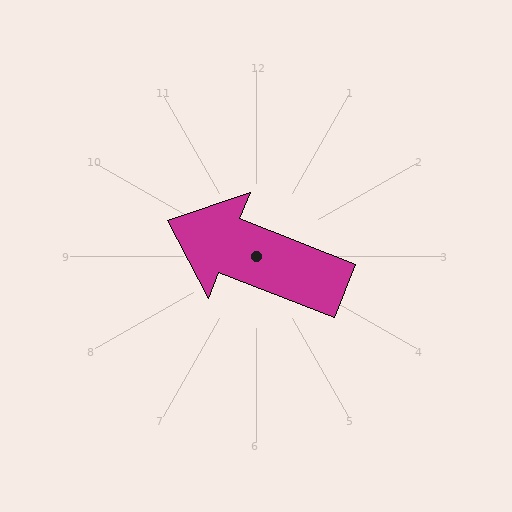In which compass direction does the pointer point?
West.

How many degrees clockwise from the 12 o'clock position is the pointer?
Approximately 292 degrees.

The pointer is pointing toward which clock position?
Roughly 10 o'clock.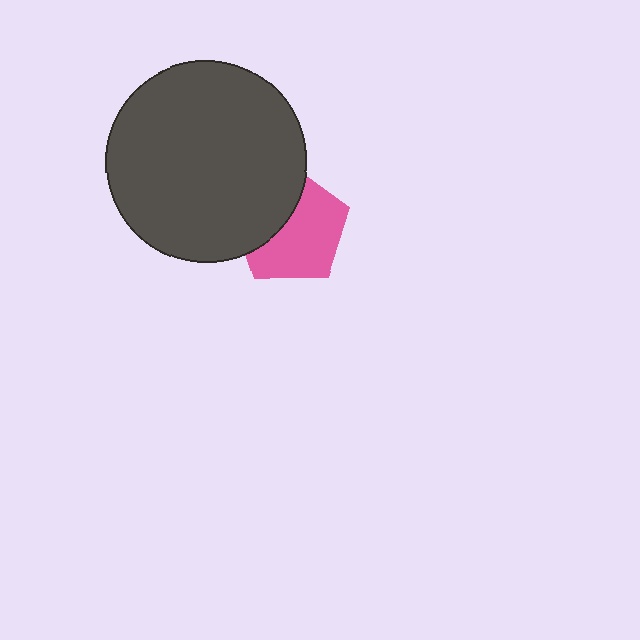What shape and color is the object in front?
The object in front is a dark gray circle.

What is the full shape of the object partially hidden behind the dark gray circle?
The partially hidden object is a pink pentagon.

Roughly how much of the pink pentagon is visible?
About half of it is visible (roughly 62%).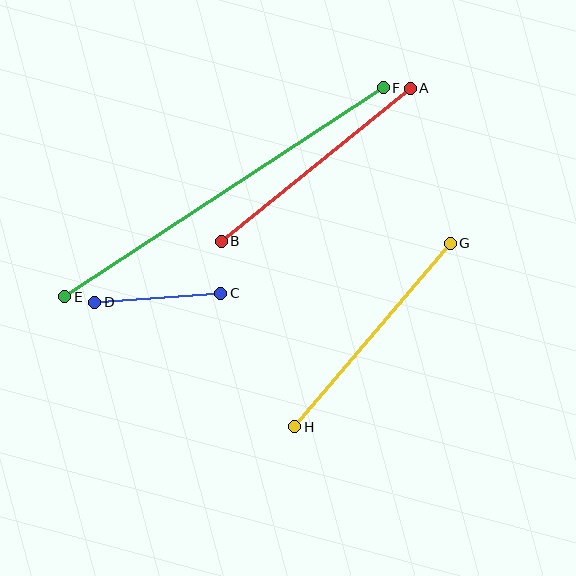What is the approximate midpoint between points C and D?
The midpoint is at approximately (158, 298) pixels.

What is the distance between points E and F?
The distance is approximately 381 pixels.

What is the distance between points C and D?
The distance is approximately 126 pixels.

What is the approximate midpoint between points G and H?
The midpoint is at approximately (373, 335) pixels.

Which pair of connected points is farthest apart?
Points E and F are farthest apart.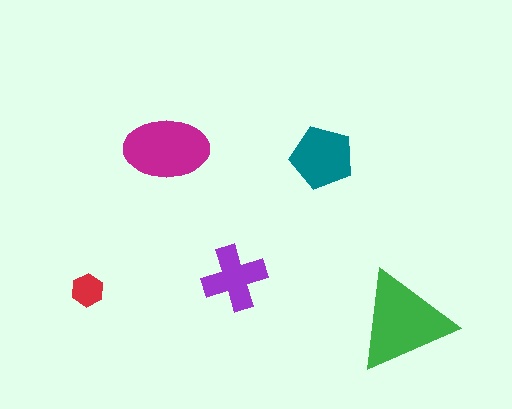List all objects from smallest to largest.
The red hexagon, the purple cross, the teal pentagon, the magenta ellipse, the green triangle.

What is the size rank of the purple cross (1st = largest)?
4th.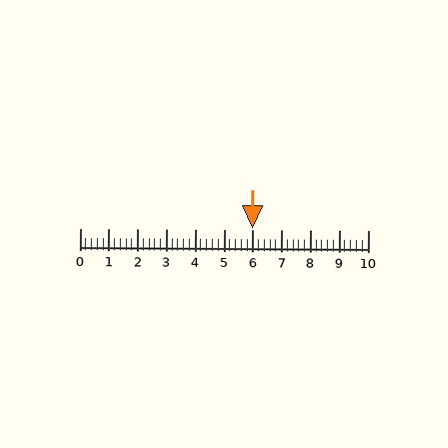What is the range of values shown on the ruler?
The ruler shows values from 0 to 10.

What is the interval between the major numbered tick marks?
The major tick marks are spaced 1 units apart.